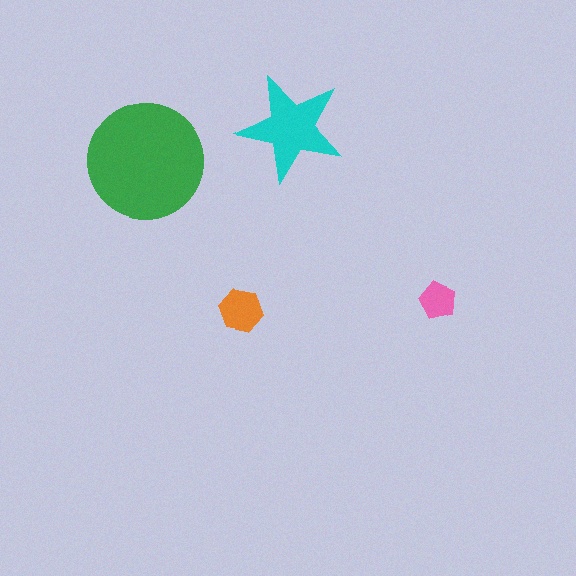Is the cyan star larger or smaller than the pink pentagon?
Larger.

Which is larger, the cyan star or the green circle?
The green circle.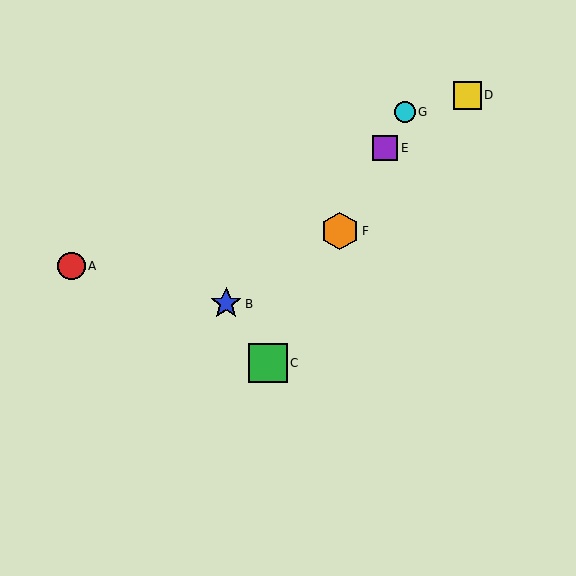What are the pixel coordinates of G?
Object G is at (405, 112).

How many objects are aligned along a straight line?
4 objects (C, E, F, G) are aligned along a straight line.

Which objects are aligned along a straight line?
Objects C, E, F, G are aligned along a straight line.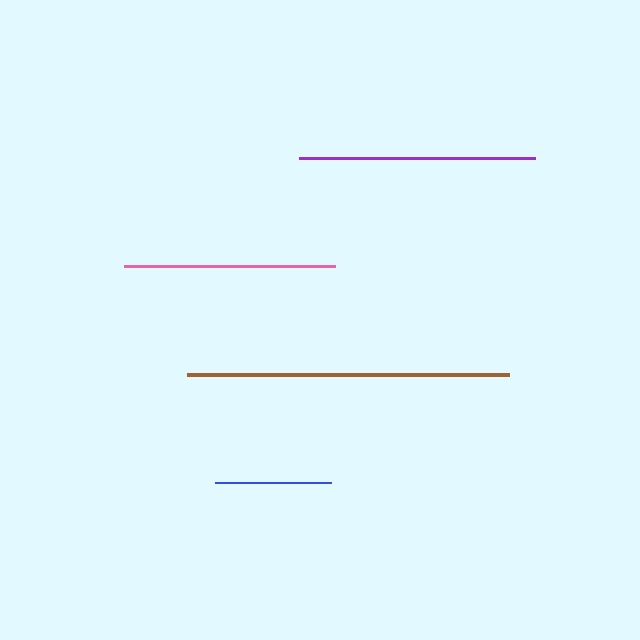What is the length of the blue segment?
The blue segment is approximately 117 pixels long.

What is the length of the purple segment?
The purple segment is approximately 235 pixels long.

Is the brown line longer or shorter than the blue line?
The brown line is longer than the blue line.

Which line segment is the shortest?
The blue line is the shortest at approximately 117 pixels.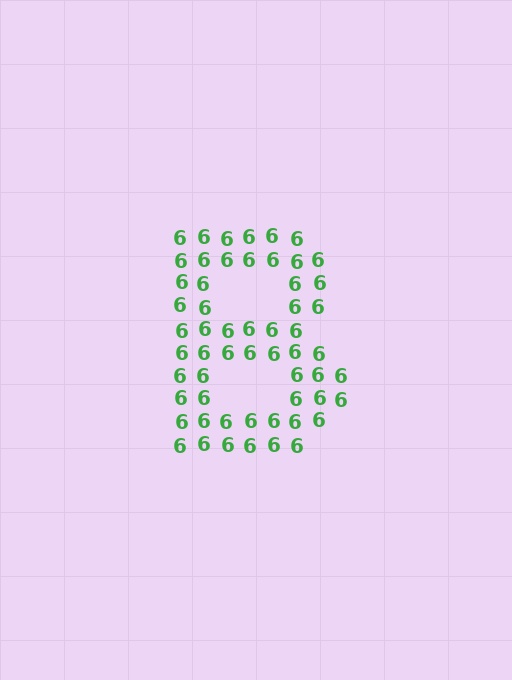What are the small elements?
The small elements are digit 6's.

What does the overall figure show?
The overall figure shows the letter B.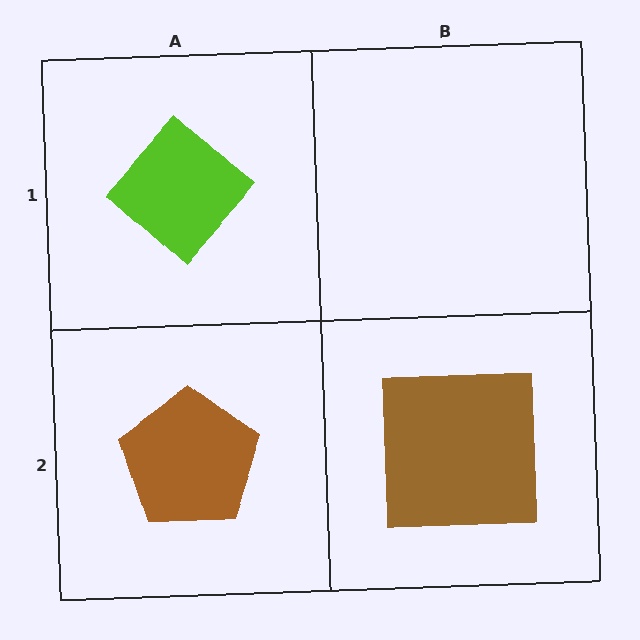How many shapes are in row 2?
2 shapes.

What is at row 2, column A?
A brown pentagon.